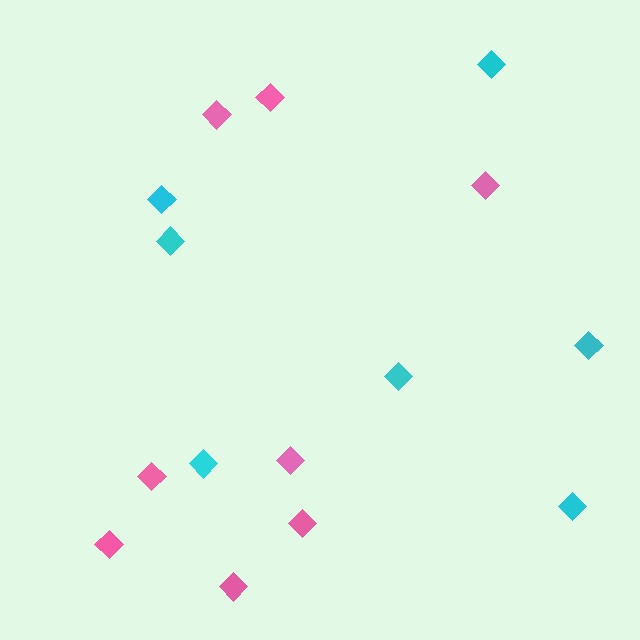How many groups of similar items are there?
There are 2 groups: one group of cyan diamonds (7) and one group of pink diamonds (8).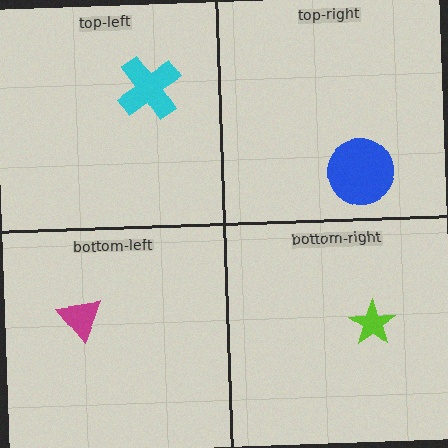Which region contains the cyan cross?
The top-left region.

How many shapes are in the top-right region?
1.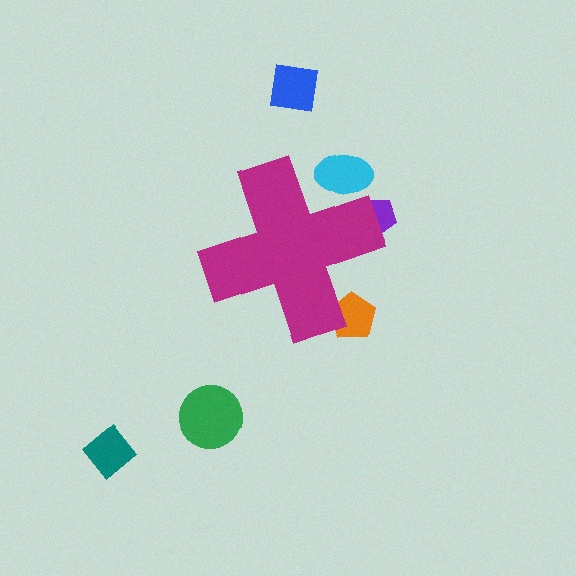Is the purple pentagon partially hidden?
Yes, the purple pentagon is partially hidden behind the magenta cross.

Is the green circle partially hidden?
No, the green circle is fully visible.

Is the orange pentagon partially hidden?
Yes, the orange pentagon is partially hidden behind the magenta cross.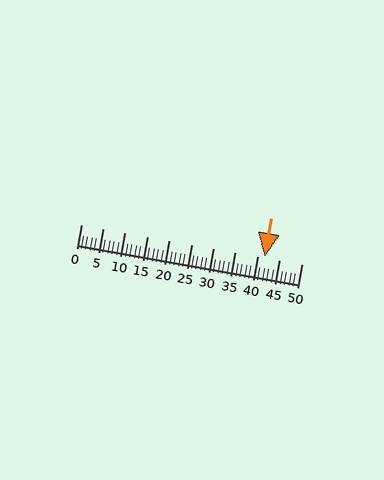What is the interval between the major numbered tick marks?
The major tick marks are spaced 5 units apart.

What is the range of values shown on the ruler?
The ruler shows values from 0 to 50.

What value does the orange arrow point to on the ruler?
The orange arrow points to approximately 42.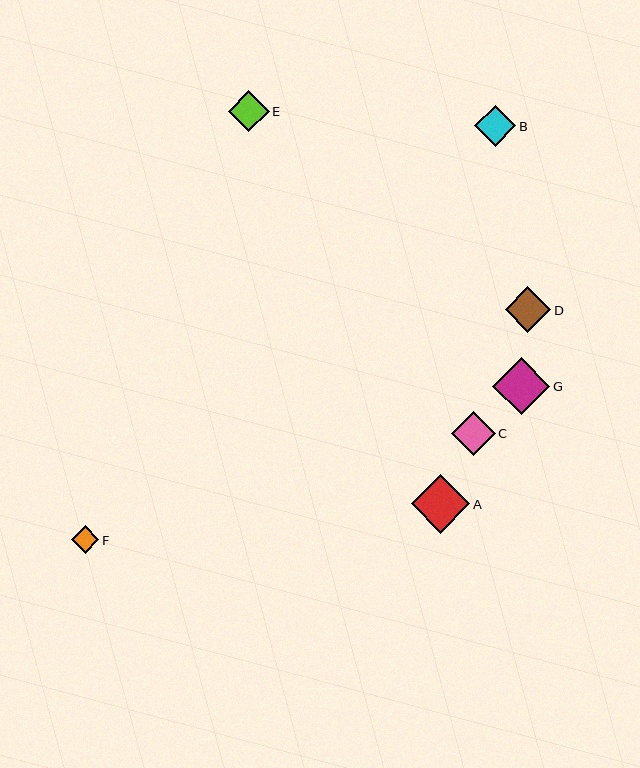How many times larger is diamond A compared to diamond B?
Diamond A is approximately 1.4 times the size of diamond B.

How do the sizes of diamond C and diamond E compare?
Diamond C and diamond E are approximately the same size.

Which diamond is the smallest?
Diamond F is the smallest with a size of approximately 28 pixels.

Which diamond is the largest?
Diamond A is the largest with a size of approximately 59 pixels.